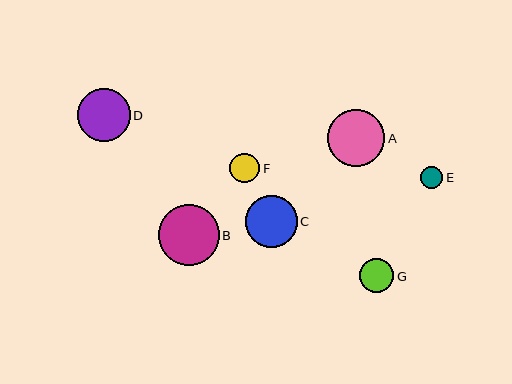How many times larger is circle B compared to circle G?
Circle B is approximately 1.8 times the size of circle G.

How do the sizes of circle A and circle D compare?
Circle A and circle D are approximately the same size.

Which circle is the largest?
Circle B is the largest with a size of approximately 61 pixels.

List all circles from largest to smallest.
From largest to smallest: B, A, D, C, G, F, E.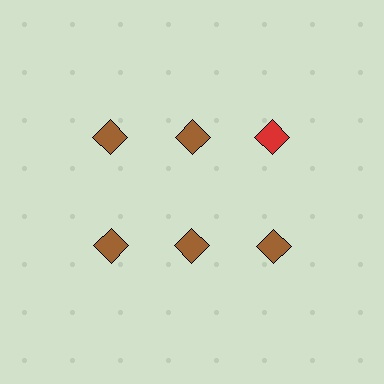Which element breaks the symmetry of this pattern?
The red diamond in the top row, center column breaks the symmetry. All other shapes are brown diamonds.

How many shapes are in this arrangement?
There are 6 shapes arranged in a grid pattern.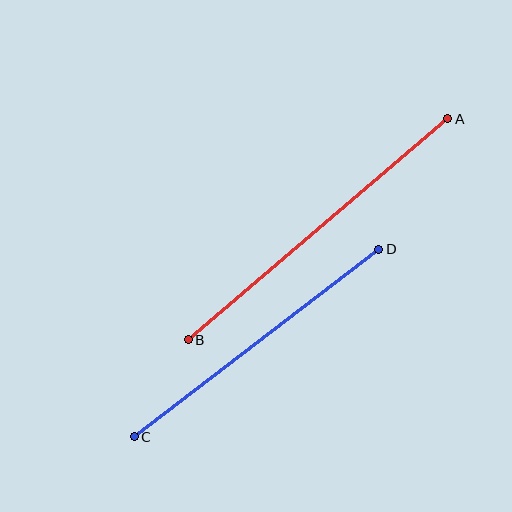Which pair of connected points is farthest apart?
Points A and B are farthest apart.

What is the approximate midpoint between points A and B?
The midpoint is at approximately (318, 229) pixels.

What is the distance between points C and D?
The distance is approximately 308 pixels.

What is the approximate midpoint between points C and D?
The midpoint is at approximately (256, 343) pixels.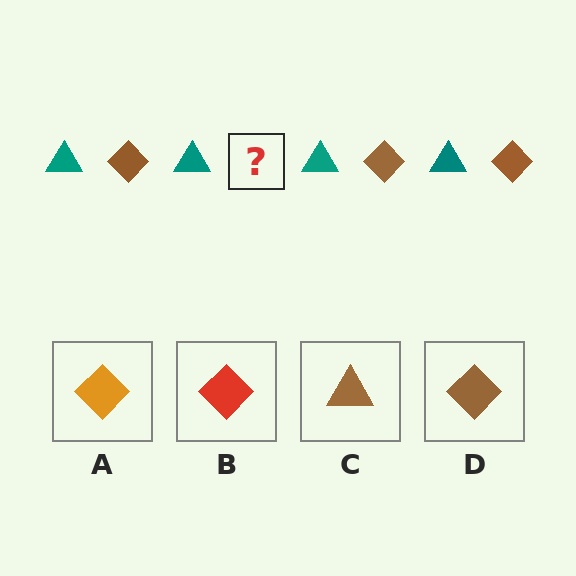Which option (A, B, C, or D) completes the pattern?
D.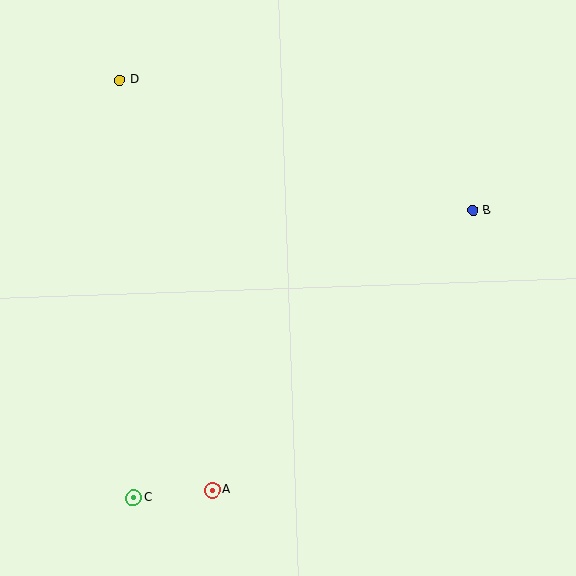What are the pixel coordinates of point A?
Point A is at (212, 490).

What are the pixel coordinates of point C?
Point C is at (134, 498).